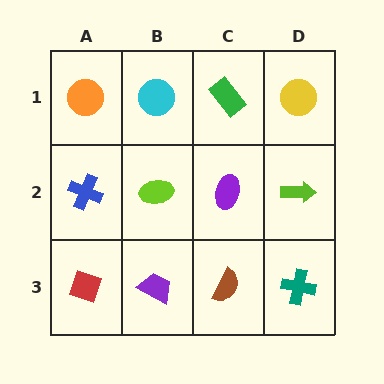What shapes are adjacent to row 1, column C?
A purple ellipse (row 2, column C), a cyan circle (row 1, column B), a yellow circle (row 1, column D).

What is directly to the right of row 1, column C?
A yellow circle.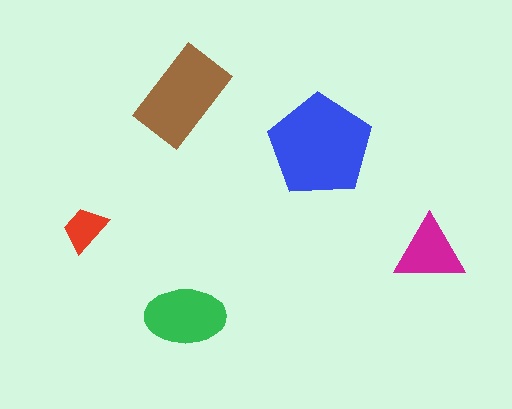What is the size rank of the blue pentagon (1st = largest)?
1st.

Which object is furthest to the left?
The red trapezoid is leftmost.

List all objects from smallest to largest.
The red trapezoid, the magenta triangle, the green ellipse, the brown rectangle, the blue pentagon.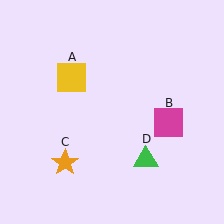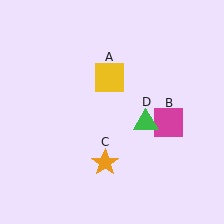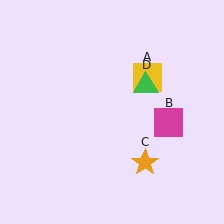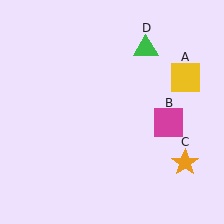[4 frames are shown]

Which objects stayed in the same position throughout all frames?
Magenta square (object B) remained stationary.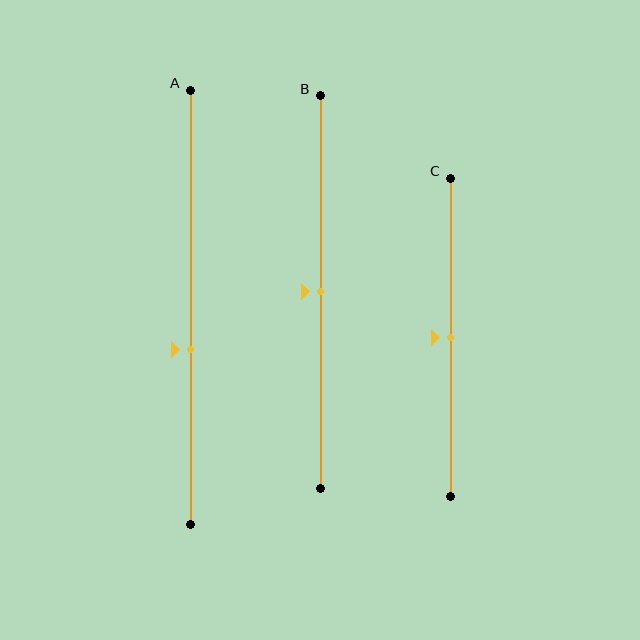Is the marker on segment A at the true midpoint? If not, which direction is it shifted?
No, the marker on segment A is shifted downward by about 10% of the segment length.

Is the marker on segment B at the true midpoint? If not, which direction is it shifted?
Yes, the marker on segment B is at the true midpoint.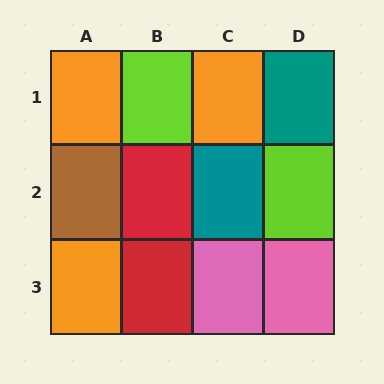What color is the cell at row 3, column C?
Pink.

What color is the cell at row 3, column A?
Orange.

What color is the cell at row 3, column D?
Pink.